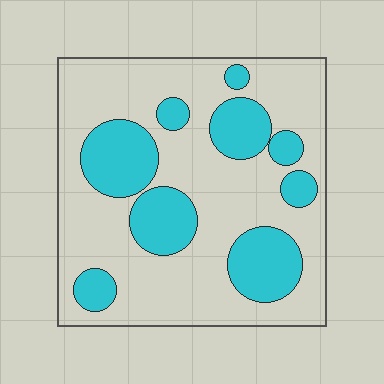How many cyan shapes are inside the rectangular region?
9.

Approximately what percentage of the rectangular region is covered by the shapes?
Approximately 30%.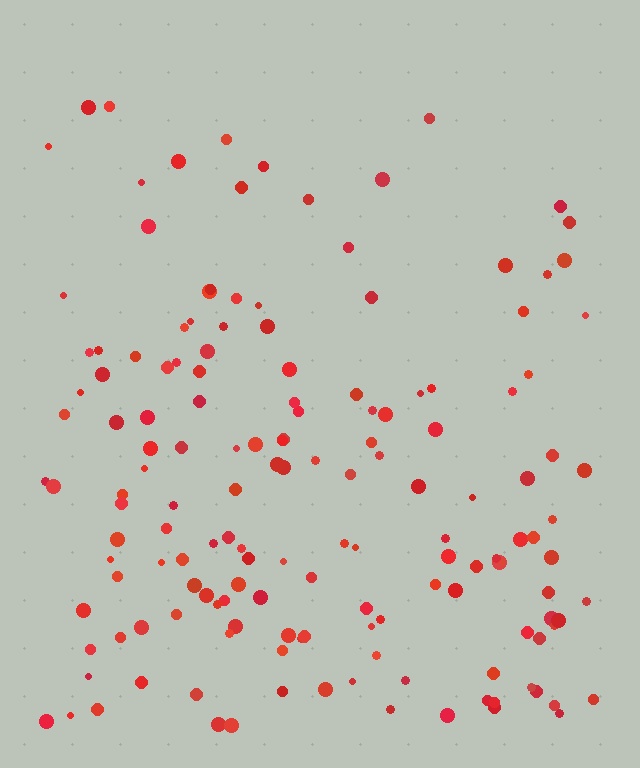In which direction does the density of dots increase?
From top to bottom, with the bottom side densest.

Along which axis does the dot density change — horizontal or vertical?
Vertical.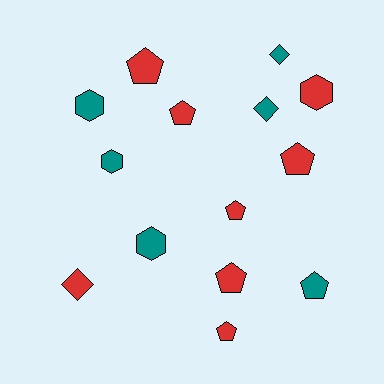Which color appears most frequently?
Red, with 8 objects.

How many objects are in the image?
There are 14 objects.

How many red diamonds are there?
There is 1 red diamond.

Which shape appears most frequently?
Pentagon, with 7 objects.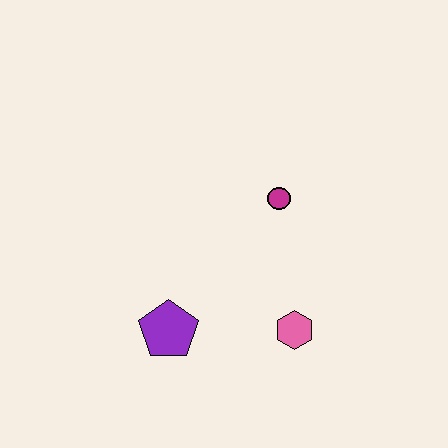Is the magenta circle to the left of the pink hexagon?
Yes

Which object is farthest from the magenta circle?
The purple pentagon is farthest from the magenta circle.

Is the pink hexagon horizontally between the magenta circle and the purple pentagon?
No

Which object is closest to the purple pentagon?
The pink hexagon is closest to the purple pentagon.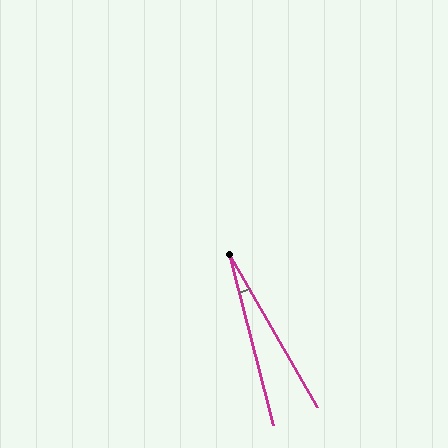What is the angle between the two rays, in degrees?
Approximately 16 degrees.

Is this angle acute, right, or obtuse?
It is acute.